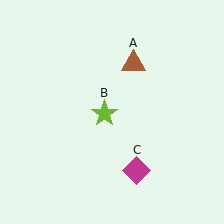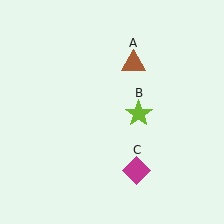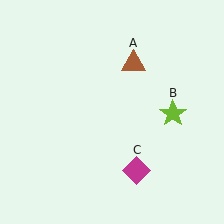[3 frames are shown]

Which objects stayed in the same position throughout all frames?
Brown triangle (object A) and magenta diamond (object C) remained stationary.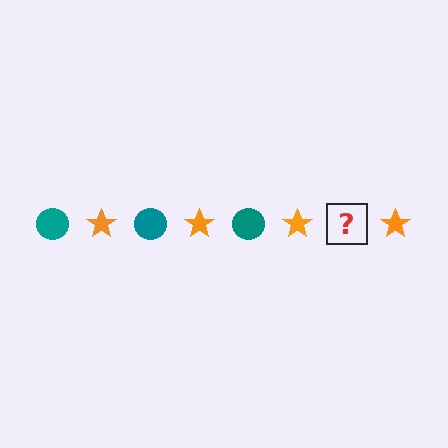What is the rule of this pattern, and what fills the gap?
The rule is that the pattern alternates between teal circle and orange star. The gap should be filled with a teal circle.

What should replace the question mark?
The question mark should be replaced with a teal circle.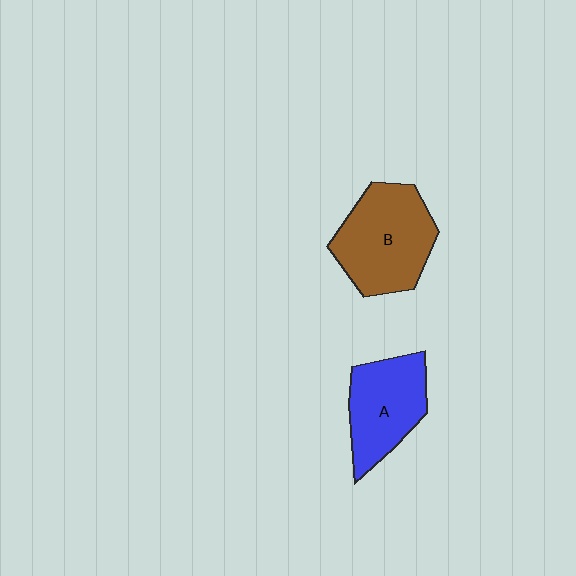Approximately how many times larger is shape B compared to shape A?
Approximately 1.2 times.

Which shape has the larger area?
Shape B (brown).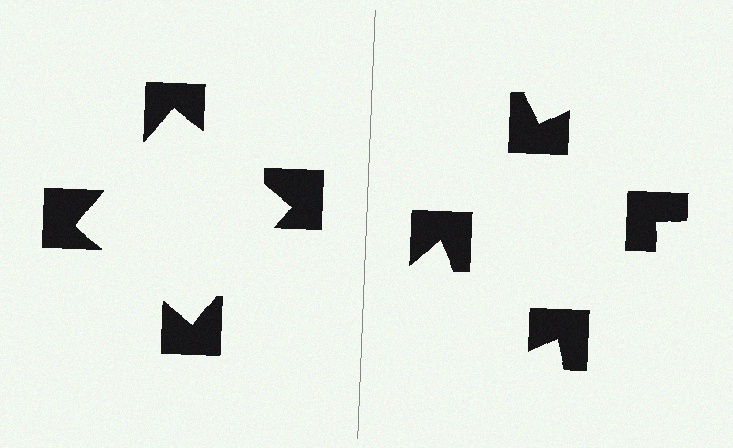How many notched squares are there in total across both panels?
8 — 4 on each side.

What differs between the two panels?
The notched squares are positioned identically on both sides; only the wedge orientations differ. On the left they align to a square; on the right they are misaligned.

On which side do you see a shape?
An illusory square appears on the left side. On the right side the wedge cuts are rotated, so no coherent shape forms.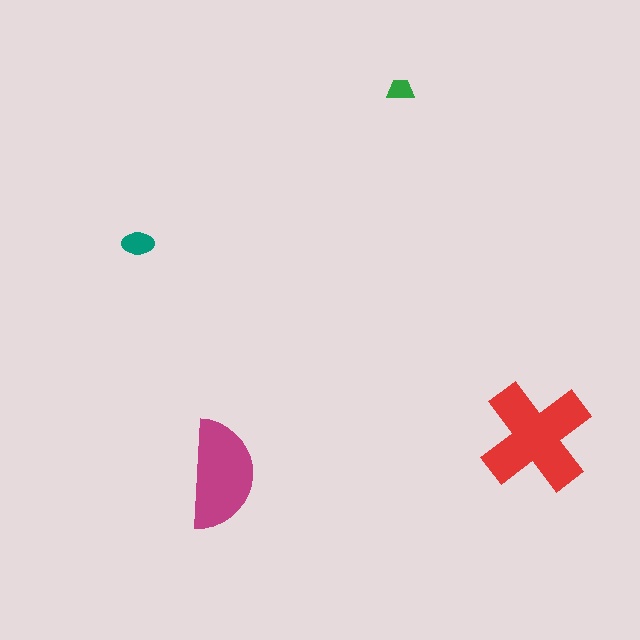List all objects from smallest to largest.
The green trapezoid, the teal ellipse, the magenta semicircle, the red cross.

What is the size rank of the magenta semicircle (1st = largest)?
2nd.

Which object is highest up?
The green trapezoid is topmost.